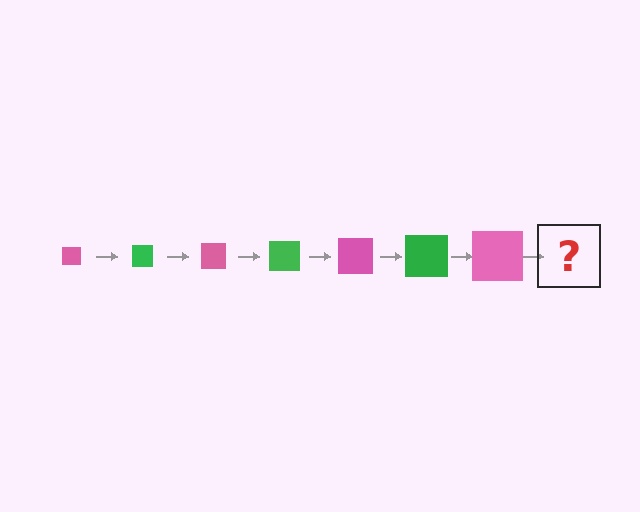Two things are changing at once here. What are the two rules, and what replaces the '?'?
The two rules are that the square grows larger each step and the color cycles through pink and green. The '?' should be a green square, larger than the previous one.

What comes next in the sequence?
The next element should be a green square, larger than the previous one.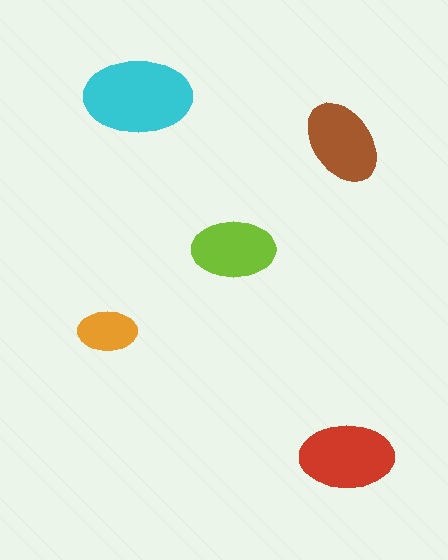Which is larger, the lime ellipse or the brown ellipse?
The brown one.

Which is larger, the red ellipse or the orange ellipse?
The red one.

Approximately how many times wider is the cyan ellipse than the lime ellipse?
About 1.5 times wider.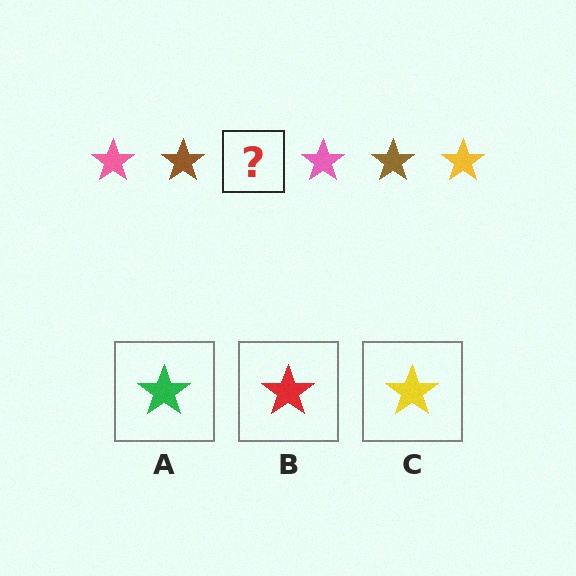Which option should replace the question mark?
Option C.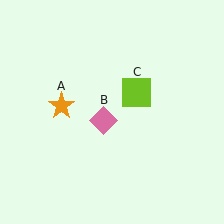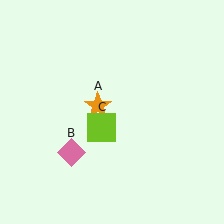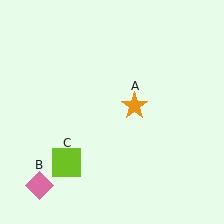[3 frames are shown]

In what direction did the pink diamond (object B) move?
The pink diamond (object B) moved down and to the left.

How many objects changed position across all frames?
3 objects changed position: orange star (object A), pink diamond (object B), lime square (object C).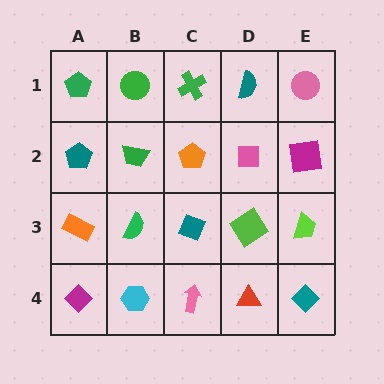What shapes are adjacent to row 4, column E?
A lime trapezoid (row 3, column E), a red triangle (row 4, column D).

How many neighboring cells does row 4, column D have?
3.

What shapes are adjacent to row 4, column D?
A lime diamond (row 3, column D), a pink arrow (row 4, column C), a teal diamond (row 4, column E).